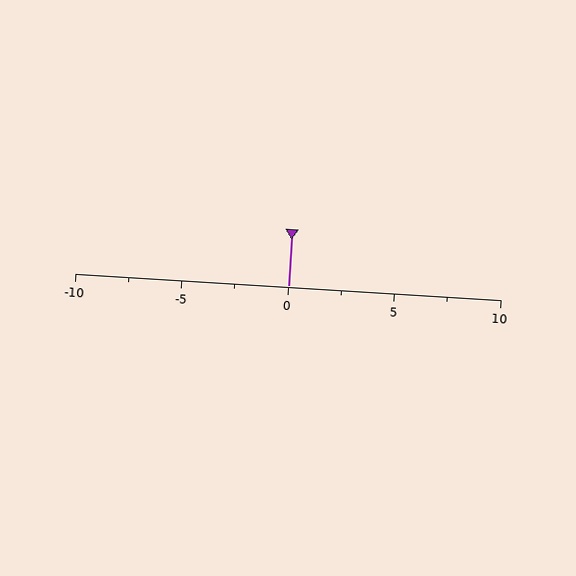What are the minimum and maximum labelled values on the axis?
The axis runs from -10 to 10.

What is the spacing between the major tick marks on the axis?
The major ticks are spaced 5 apart.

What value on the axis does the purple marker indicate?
The marker indicates approximately 0.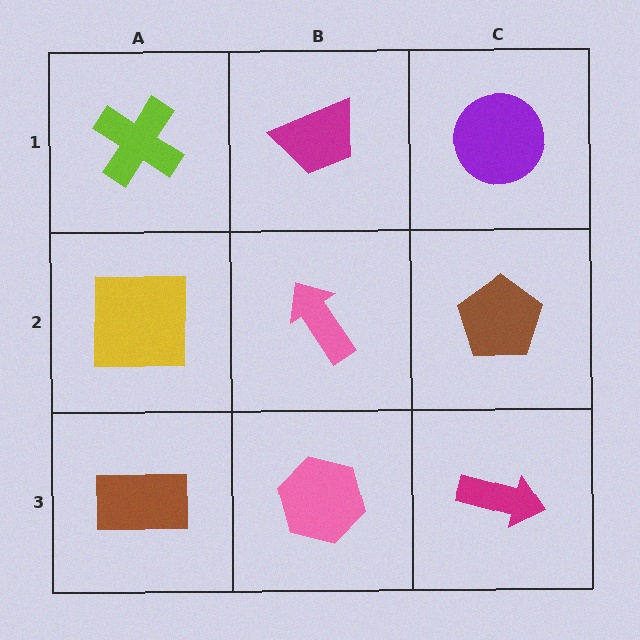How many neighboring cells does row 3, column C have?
2.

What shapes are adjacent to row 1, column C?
A brown pentagon (row 2, column C), a magenta trapezoid (row 1, column B).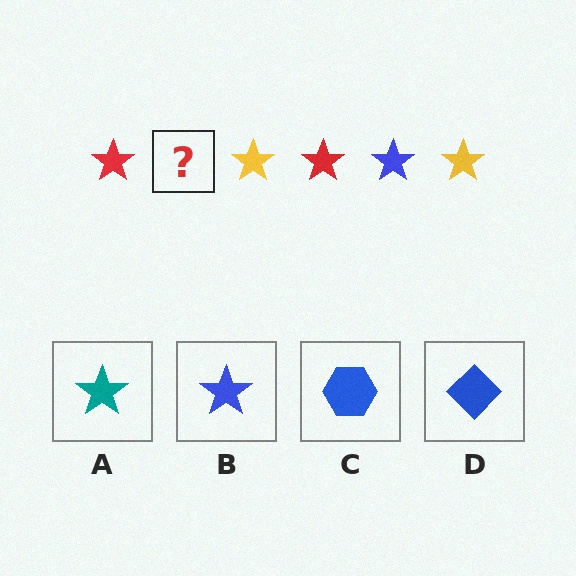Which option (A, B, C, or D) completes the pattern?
B.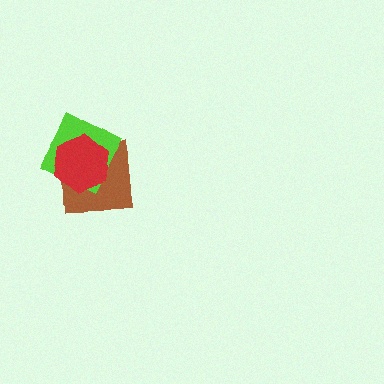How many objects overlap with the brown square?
2 objects overlap with the brown square.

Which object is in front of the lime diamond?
The red hexagon is in front of the lime diamond.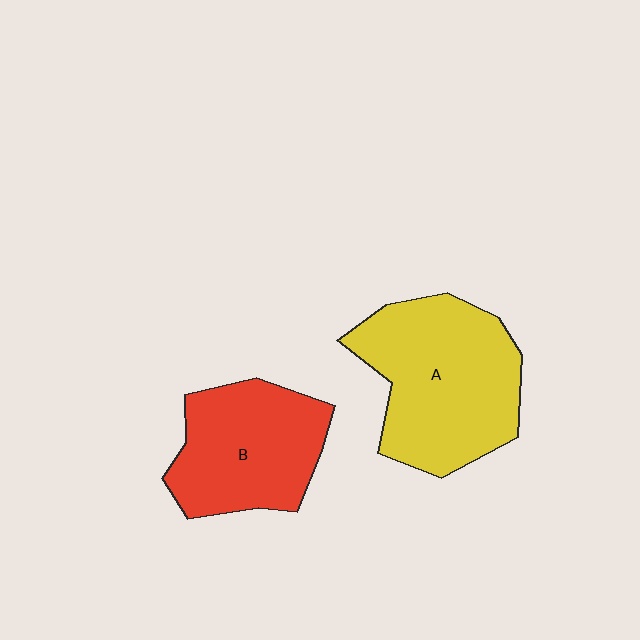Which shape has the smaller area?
Shape B (red).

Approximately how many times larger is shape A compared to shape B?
Approximately 1.3 times.